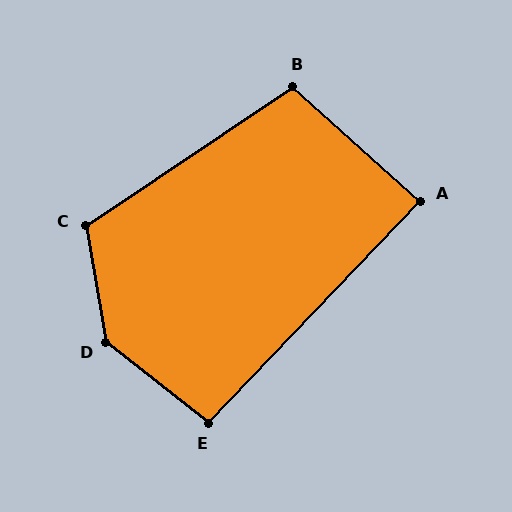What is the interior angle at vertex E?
Approximately 96 degrees (obtuse).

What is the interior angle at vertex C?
Approximately 114 degrees (obtuse).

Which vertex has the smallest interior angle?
A, at approximately 88 degrees.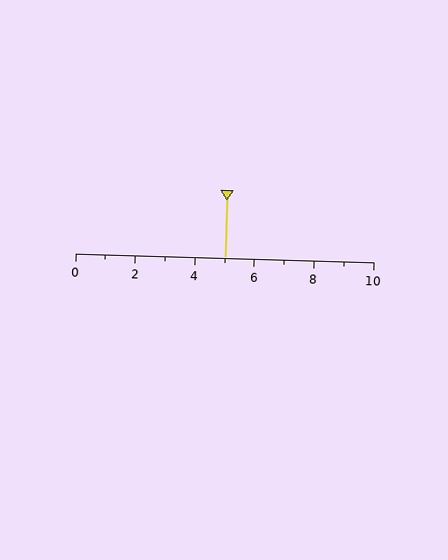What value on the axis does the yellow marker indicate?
The marker indicates approximately 5.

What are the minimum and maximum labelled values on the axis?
The axis runs from 0 to 10.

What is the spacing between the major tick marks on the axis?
The major ticks are spaced 2 apart.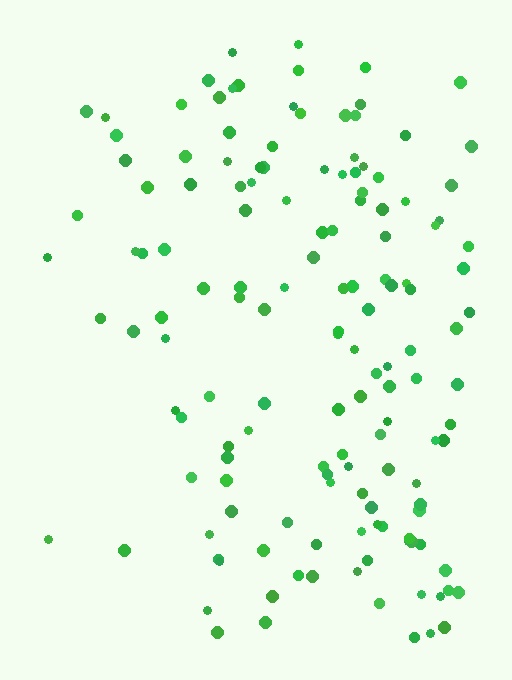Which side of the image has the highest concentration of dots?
The right.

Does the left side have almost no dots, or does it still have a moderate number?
Still a moderate number, just noticeably fewer than the right.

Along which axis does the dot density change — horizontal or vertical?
Horizontal.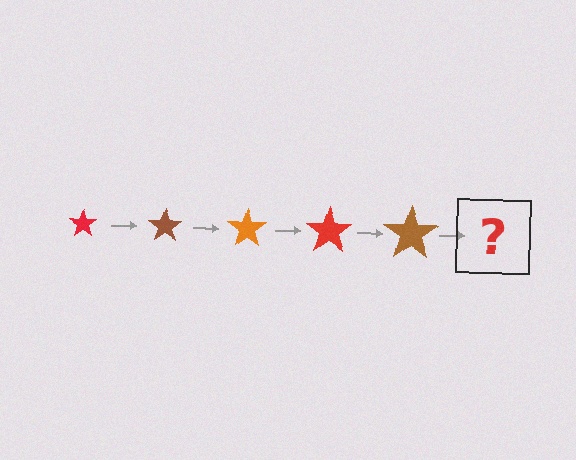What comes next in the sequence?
The next element should be an orange star, larger than the previous one.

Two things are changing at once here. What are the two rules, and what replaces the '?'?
The two rules are that the star grows larger each step and the color cycles through red, brown, and orange. The '?' should be an orange star, larger than the previous one.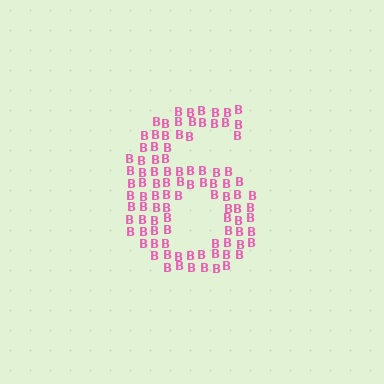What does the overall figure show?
The overall figure shows the digit 6.